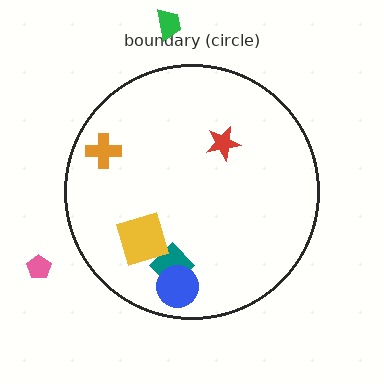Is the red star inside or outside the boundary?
Inside.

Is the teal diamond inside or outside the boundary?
Inside.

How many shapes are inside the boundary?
5 inside, 2 outside.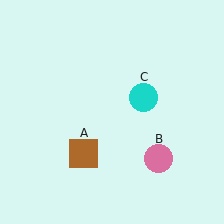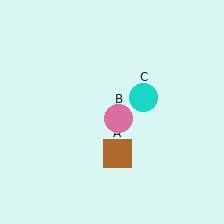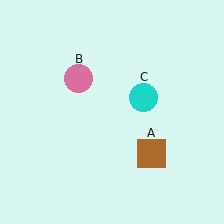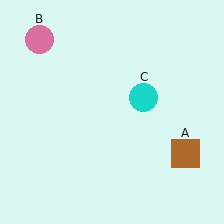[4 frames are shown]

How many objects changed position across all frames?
2 objects changed position: brown square (object A), pink circle (object B).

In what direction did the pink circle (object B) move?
The pink circle (object B) moved up and to the left.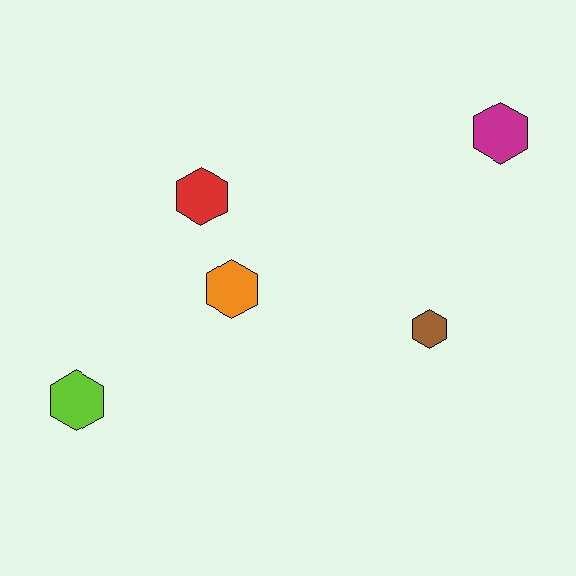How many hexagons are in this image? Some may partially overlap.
There are 5 hexagons.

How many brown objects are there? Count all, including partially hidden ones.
There is 1 brown object.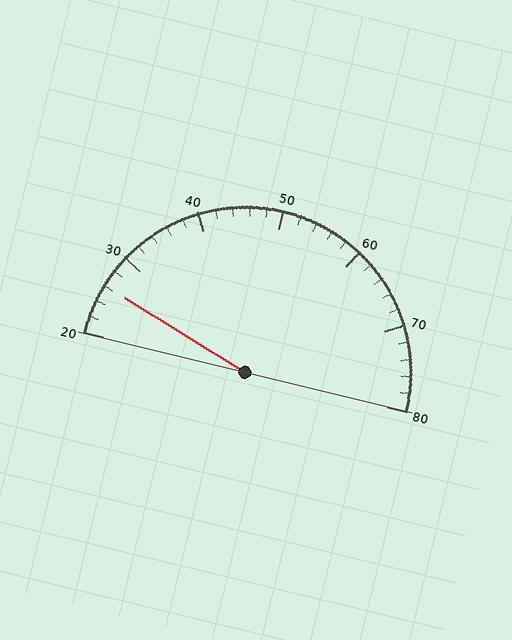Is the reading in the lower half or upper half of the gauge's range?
The reading is in the lower half of the range (20 to 80).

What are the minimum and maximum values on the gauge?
The gauge ranges from 20 to 80.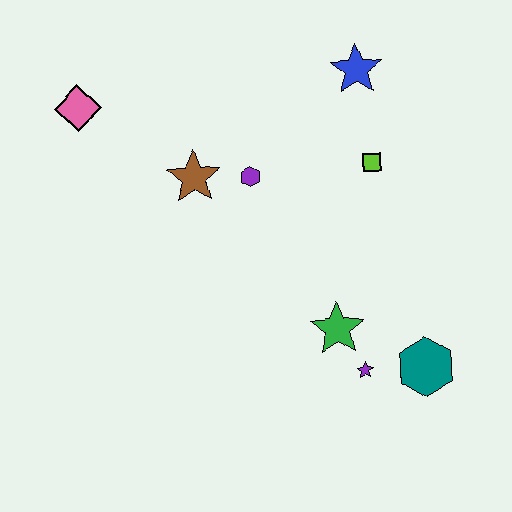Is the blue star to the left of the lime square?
Yes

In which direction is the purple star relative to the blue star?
The purple star is below the blue star.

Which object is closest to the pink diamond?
The brown star is closest to the pink diamond.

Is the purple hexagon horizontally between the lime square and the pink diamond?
Yes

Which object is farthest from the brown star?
The teal hexagon is farthest from the brown star.